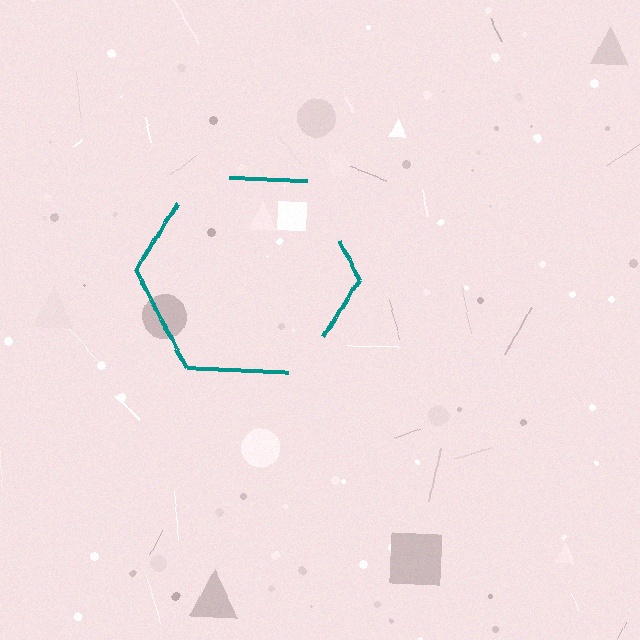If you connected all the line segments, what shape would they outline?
They would outline a hexagon.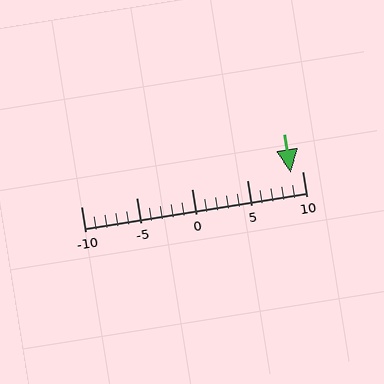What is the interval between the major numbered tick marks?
The major tick marks are spaced 5 units apart.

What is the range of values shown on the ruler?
The ruler shows values from -10 to 10.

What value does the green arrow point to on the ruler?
The green arrow points to approximately 9.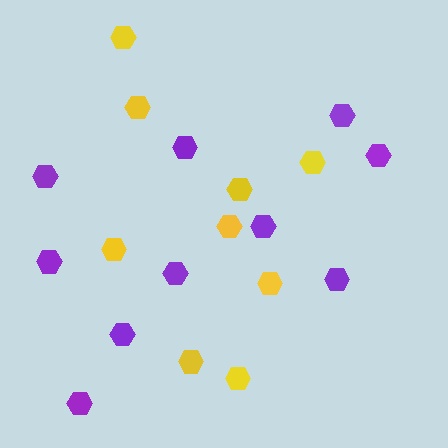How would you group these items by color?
There are 2 groups: one group of yellow hexagons (9) and one group of purple hexagons (10).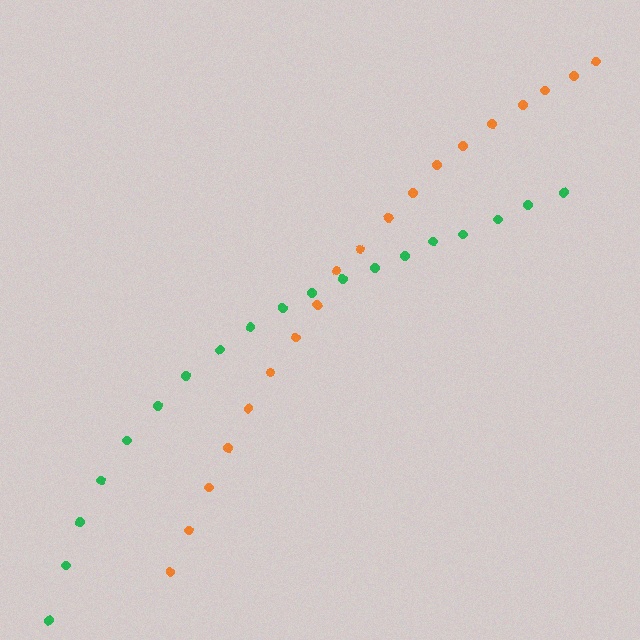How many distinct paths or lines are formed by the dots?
There are 2 distinct paths.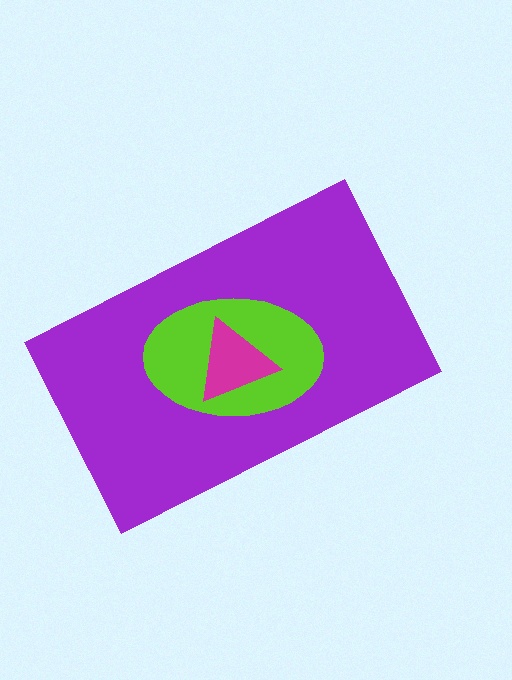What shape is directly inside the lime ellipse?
The magenta triangle.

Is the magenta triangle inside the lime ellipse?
Yes.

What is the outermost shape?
The purple rectangle.